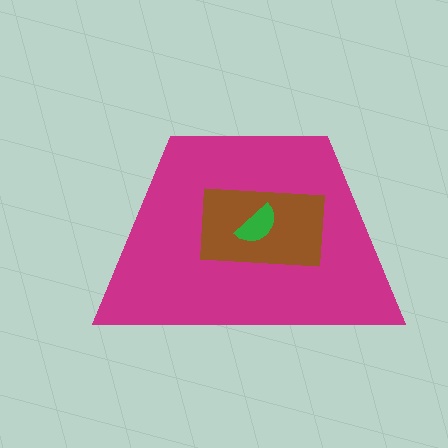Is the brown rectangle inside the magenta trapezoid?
Yes.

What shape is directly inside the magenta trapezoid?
The brown rectangle.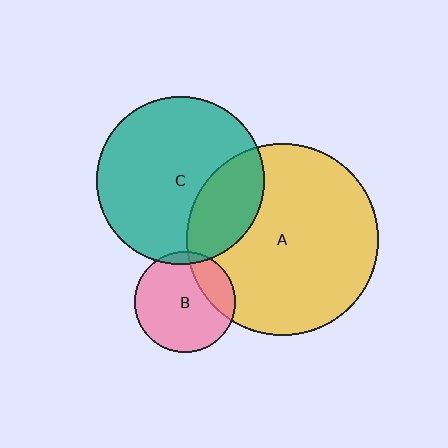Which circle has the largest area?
Circle A (yellow).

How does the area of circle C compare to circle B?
Approximately 2.8 times.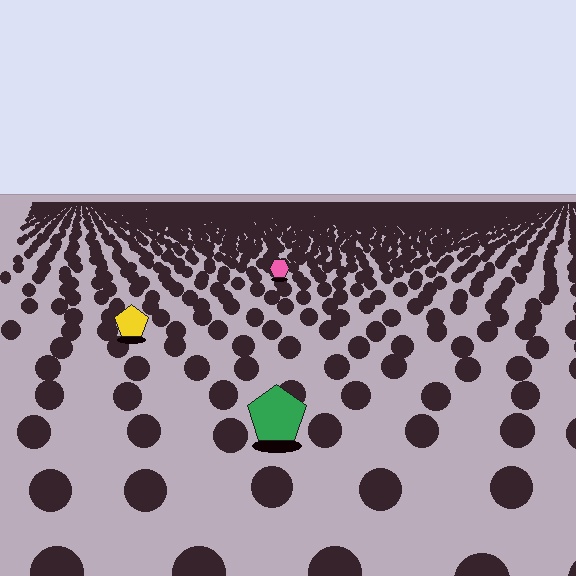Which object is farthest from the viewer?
The pink hexagon is farthest from the viewer. It appears smaller and the ground texture around it is denser.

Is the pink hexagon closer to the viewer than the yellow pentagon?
No. The yellow pentagon is closer — you can tell from the texture gradient: the ground texture is coarser near it.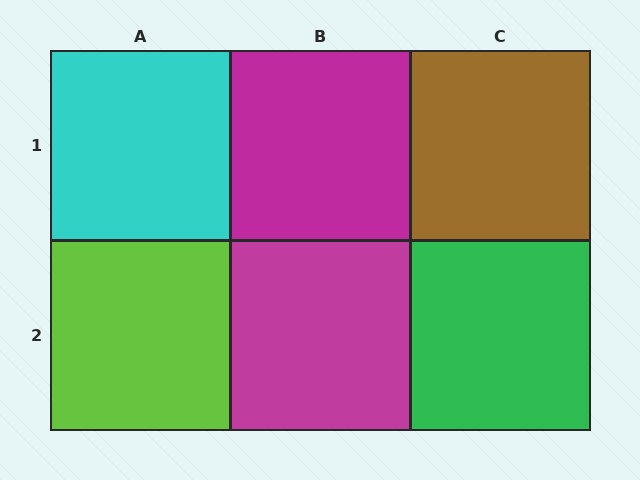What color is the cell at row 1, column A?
Cyan.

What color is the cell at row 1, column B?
Magenta.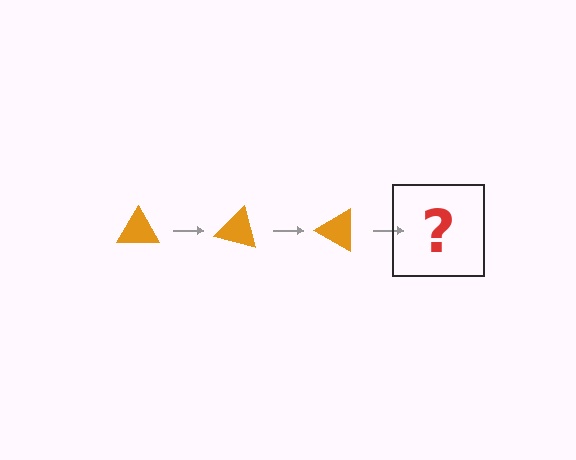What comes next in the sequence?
The next element should be an orange triangle rotated 45 degrees.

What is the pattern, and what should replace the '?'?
The pattern is that the triangle rotates 15 degrees each step. The '?' should be an orange triangle rotated 45 degrees.